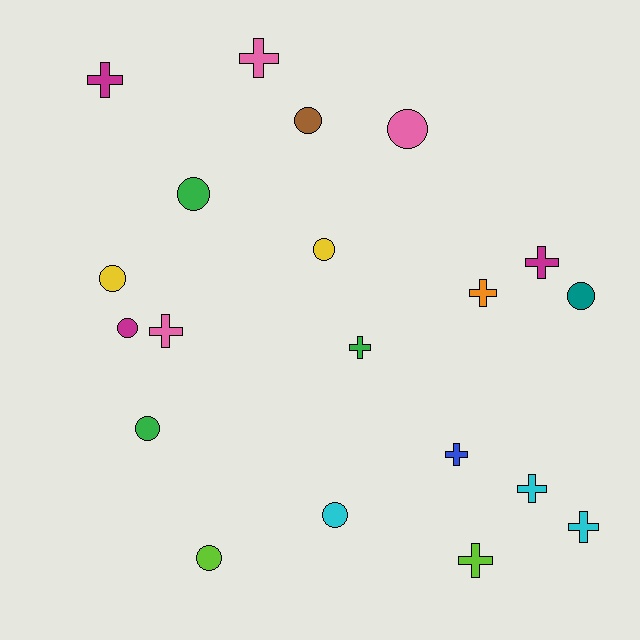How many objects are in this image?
There are 20 objects.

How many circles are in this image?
There are 10 circles.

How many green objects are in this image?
There are 3 green objects.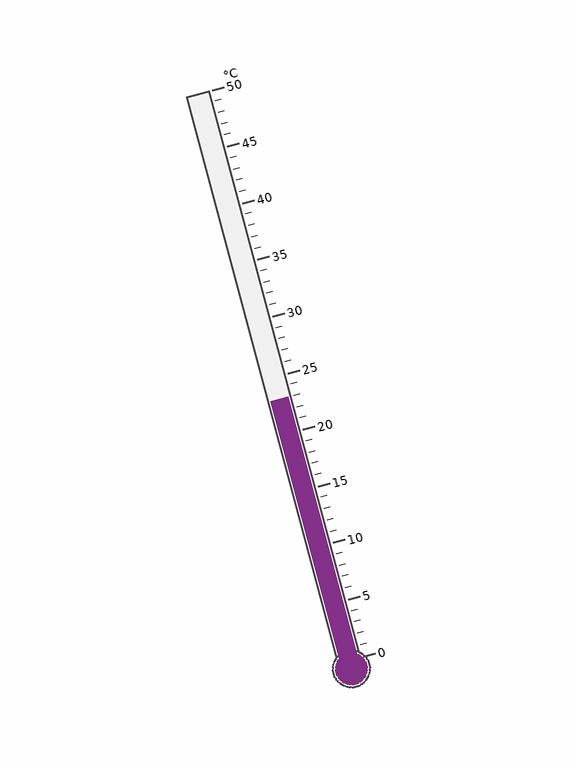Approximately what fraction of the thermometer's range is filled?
The thermometer is filled to approximately 45% of its range.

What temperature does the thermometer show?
The thermometer shows approximately 23°C.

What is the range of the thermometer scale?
The thermometer scale ranges from 0°C to 50°C.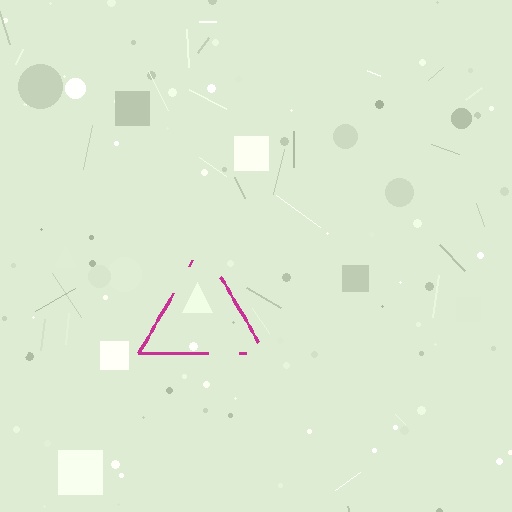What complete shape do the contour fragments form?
The contour fragments form a triangle.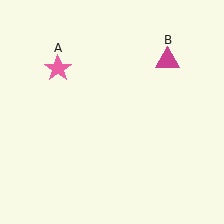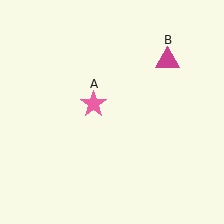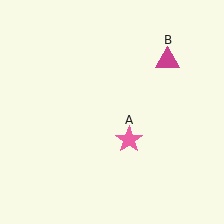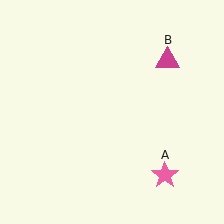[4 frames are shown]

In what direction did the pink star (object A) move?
The pink star (object A) moved down and to the right.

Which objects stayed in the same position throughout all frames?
Magenta triangle (object B) remained stationary.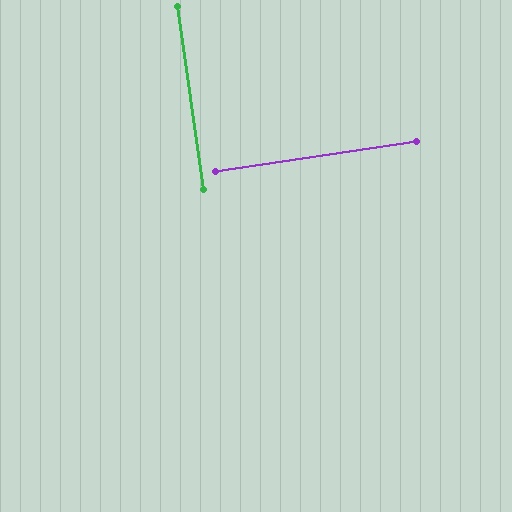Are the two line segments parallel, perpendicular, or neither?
Perpendicular — they meet at approximately 90°.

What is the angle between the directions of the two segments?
Approximately 90 degrees.